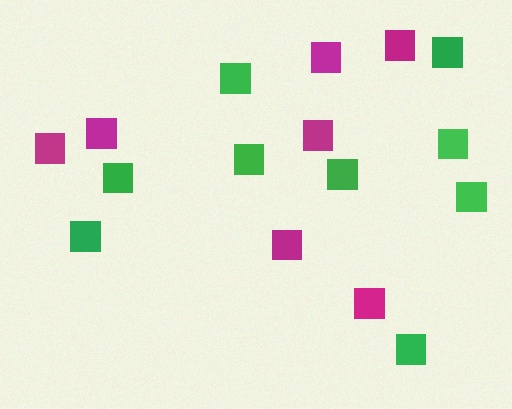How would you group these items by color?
There are 2 groups: one group of green squares (9) and one group of magenta squares (7).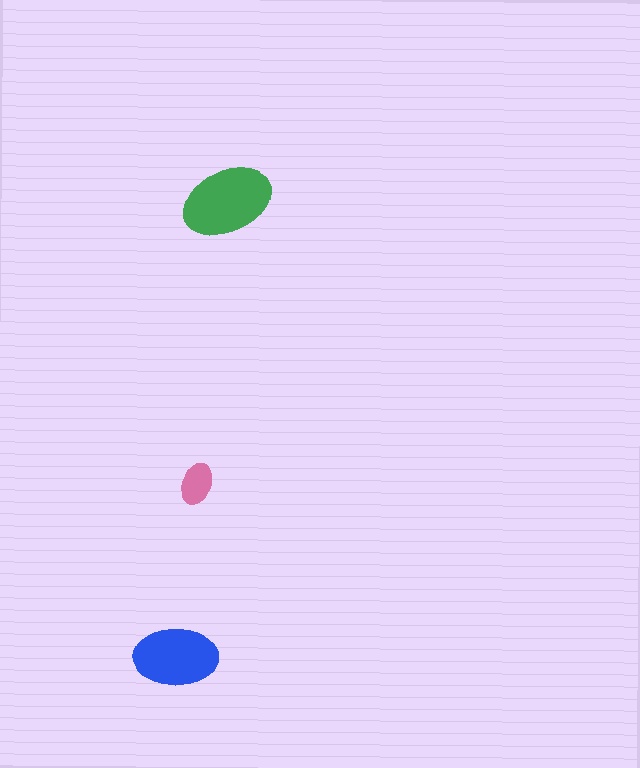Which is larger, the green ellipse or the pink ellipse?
The green one.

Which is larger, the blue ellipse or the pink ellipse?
The blue one.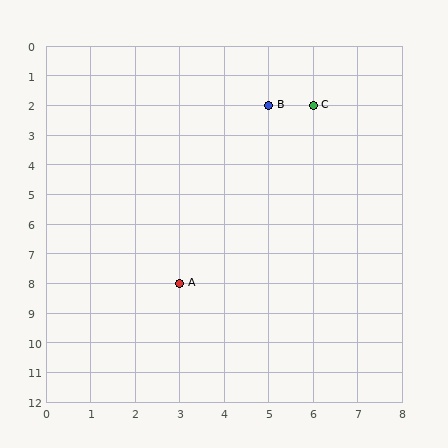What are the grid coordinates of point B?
Point B is at grid coordinates (5, 2).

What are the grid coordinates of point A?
Point A is at grid coordinates (3, 8).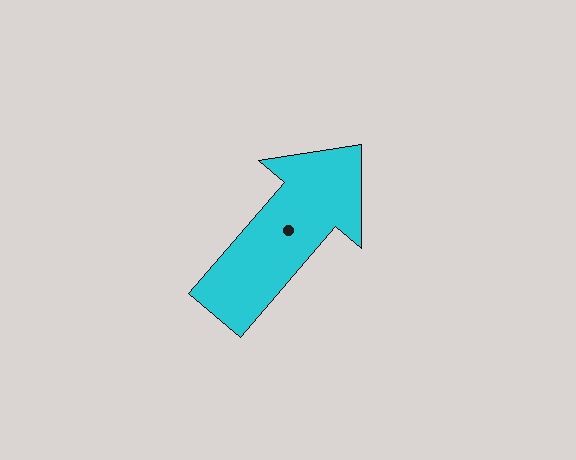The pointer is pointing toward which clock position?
Roughly 1 o'clock.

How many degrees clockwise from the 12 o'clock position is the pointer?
Approximately 41 degrees.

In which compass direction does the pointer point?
Northeast.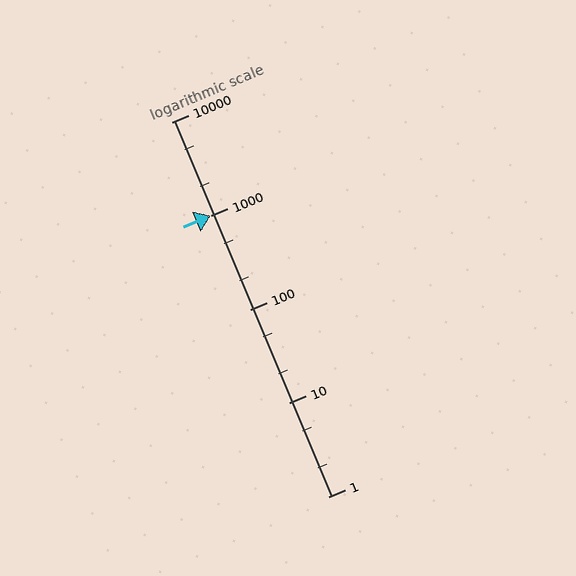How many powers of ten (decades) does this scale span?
The scale spans 4 decades, from 1 to 10000.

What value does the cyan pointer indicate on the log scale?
The pointer indicates approximately 990.